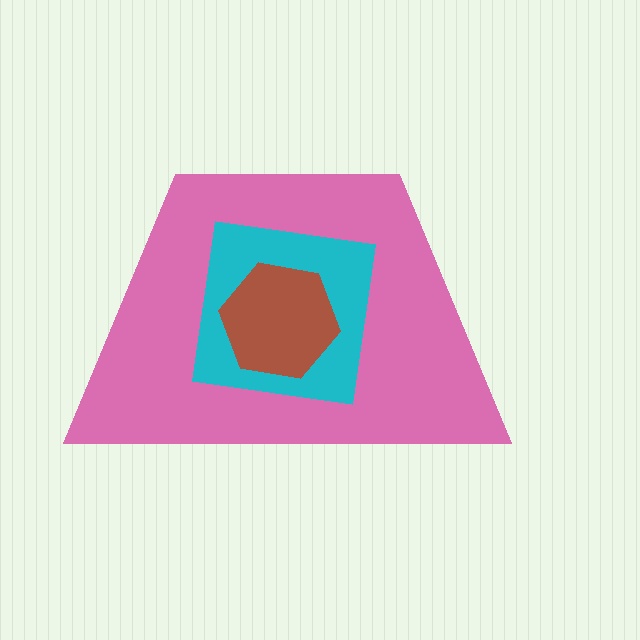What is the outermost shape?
The pink trapezoid.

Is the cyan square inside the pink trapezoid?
Yes.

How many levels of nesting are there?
3.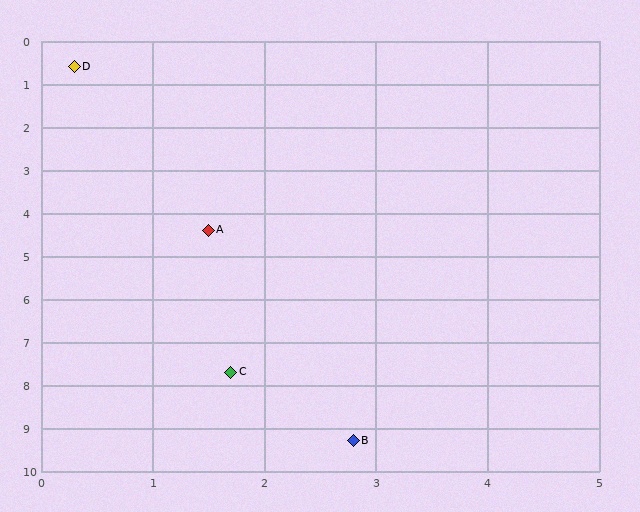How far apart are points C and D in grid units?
Points C and D are about 7.2 grid units apart.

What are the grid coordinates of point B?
Point B is at approximately (2.8, 9.3).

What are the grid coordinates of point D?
Point D is at approximately (0.3, 0.6).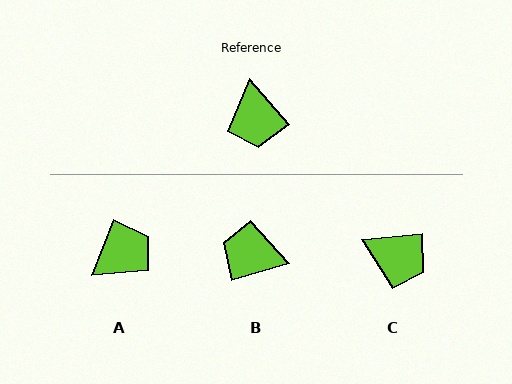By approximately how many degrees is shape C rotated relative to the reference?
Approximately 54 degrees counter-clockwise.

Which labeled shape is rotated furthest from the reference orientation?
A, about 117 degrees away.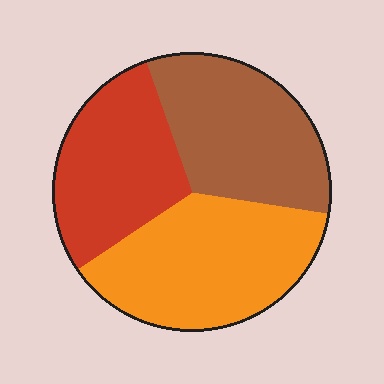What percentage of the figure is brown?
Brown takes up between a quarter and a half of the figure.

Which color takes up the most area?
Orange, at roughly 40%.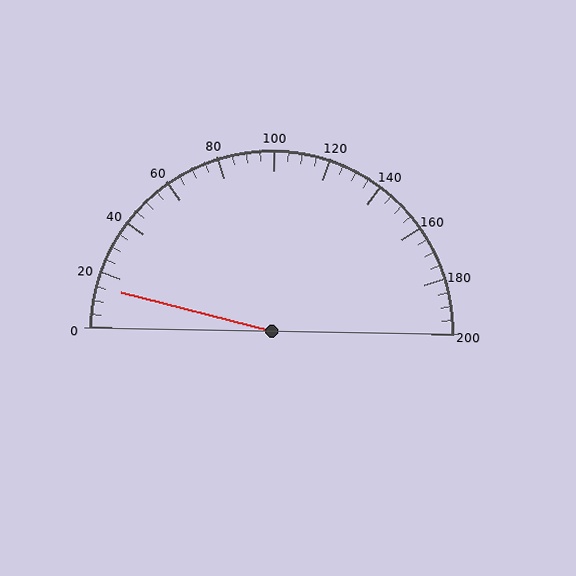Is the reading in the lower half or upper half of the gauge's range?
The reading is in the lower half of the range (0 to 200).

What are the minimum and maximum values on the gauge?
The gauge ranges from 0 to 200.